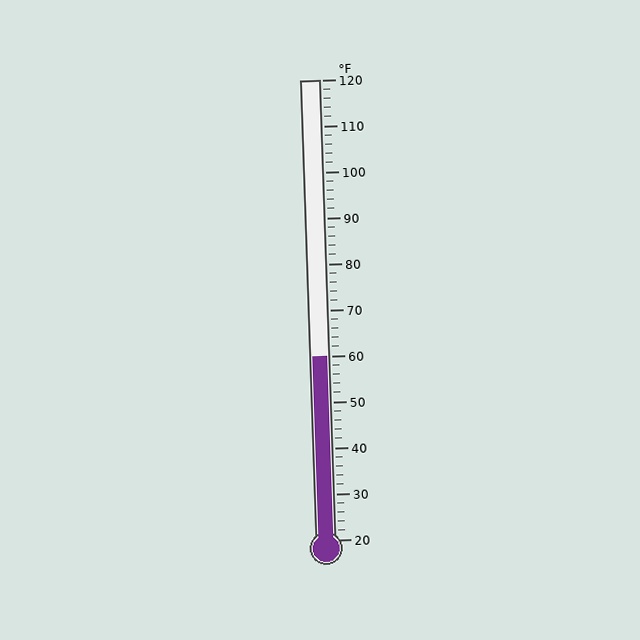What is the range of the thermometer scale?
The thermometer scale ranges from 20°F to 120°F.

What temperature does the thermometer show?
The thermometer shows approximately 60°F.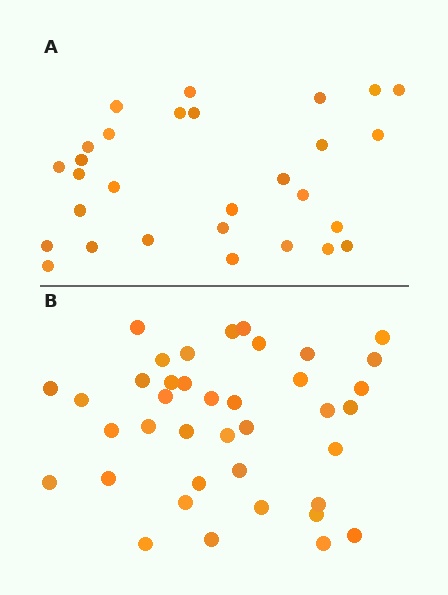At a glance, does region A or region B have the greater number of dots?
Region B (the bottom region) has more dots.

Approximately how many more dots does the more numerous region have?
Region B has roughly 10 or so more dots than region A.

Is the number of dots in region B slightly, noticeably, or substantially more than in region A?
Region B has noticeably more, but not dramatically so. The ratio is roughly 1.3 to 1.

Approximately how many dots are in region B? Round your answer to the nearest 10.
About 40 dots. (The exact count is 39, which rounds to 40.)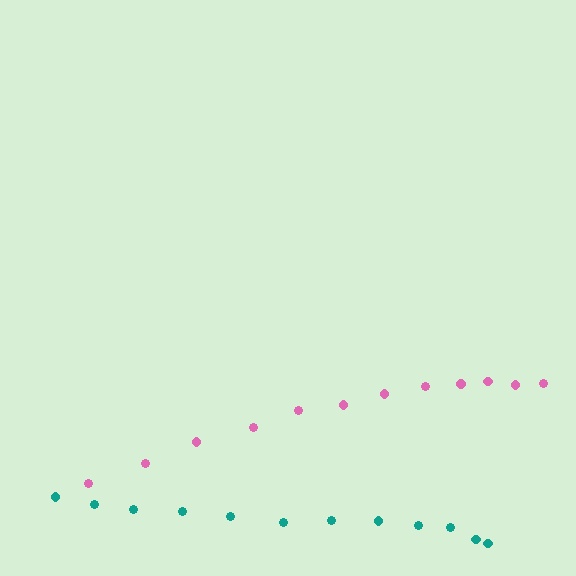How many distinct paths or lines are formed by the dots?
There are 2 distinct paths.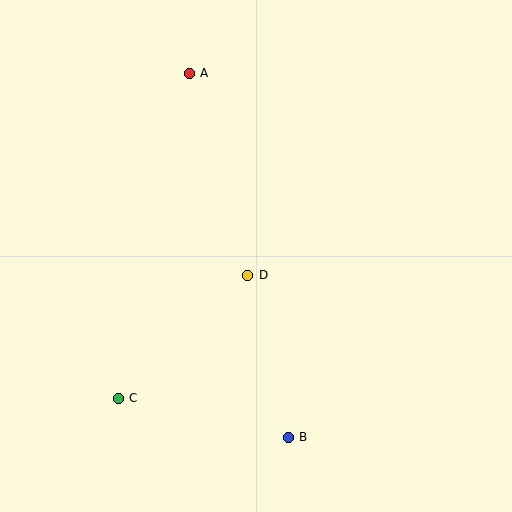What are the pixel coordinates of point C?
Point C is at (118, 398).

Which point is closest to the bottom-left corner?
Point C is closest to the bottom-left corner.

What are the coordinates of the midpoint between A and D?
The midpoint between A and D is at (219, 174).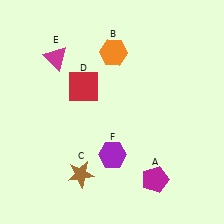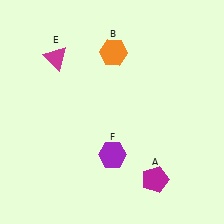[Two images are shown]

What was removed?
The brown star (C), the red square (D) were removed in Image 2.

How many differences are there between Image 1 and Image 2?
There are 2 differences between the two images.